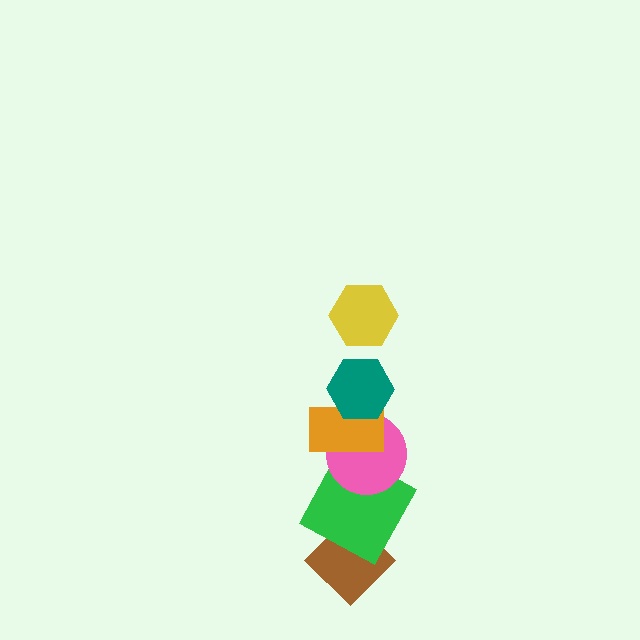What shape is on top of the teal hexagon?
The yellow hexagon is on top of the teal hexagon.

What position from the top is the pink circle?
The pink circle is 4th from the top.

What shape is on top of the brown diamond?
The green square is on top of the brown diamond.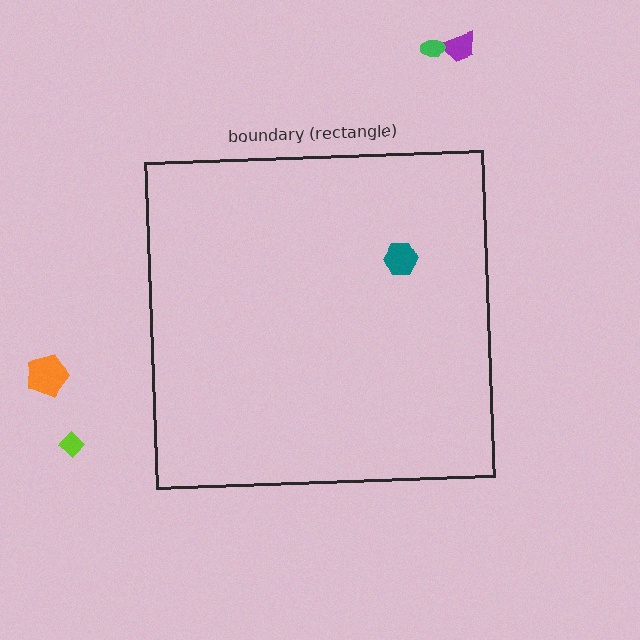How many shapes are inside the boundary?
1 inside, 4 outside.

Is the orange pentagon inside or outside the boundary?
Outside.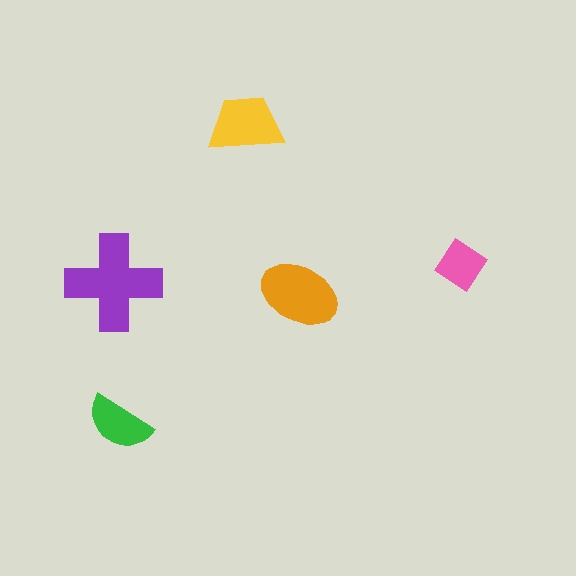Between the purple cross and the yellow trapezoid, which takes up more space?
The purple cross.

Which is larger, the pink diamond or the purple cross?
The purple cross.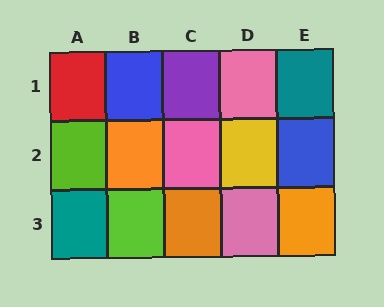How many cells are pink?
3 cells are pink.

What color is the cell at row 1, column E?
Teal.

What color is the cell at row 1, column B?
Blue.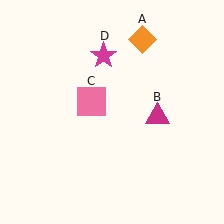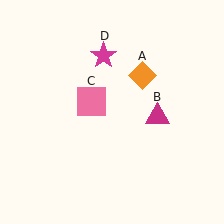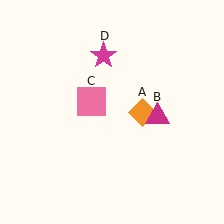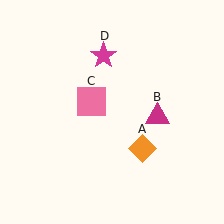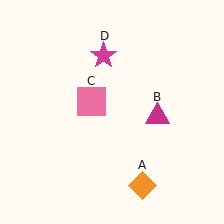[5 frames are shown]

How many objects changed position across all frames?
1 object changed position: orange diamond (object A).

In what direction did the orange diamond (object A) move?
The orange diamond (object A) moved down.